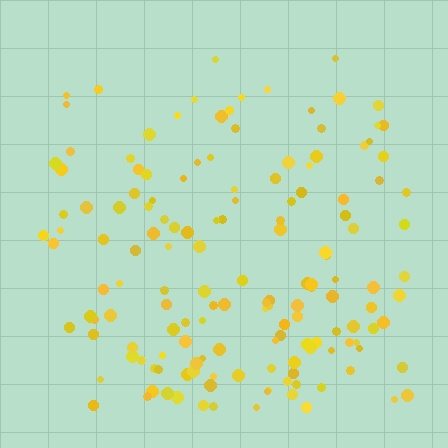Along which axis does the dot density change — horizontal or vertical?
Vertical.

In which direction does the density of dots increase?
From top to bottom, with the bottom side densest.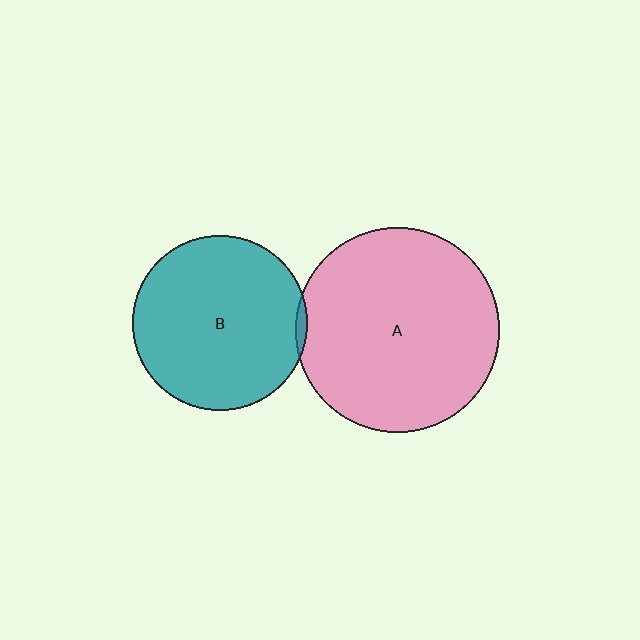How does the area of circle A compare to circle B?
Approximately 1.4 times.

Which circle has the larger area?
Circle A (pink).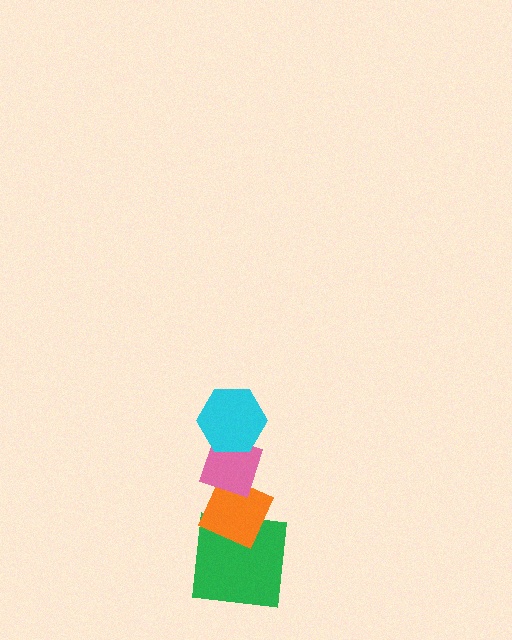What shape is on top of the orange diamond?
The pink diamond is on top of the orange diamond.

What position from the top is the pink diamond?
The pink diamond is 2nd from the top.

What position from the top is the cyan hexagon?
The cyan hexagon is 1st from the top.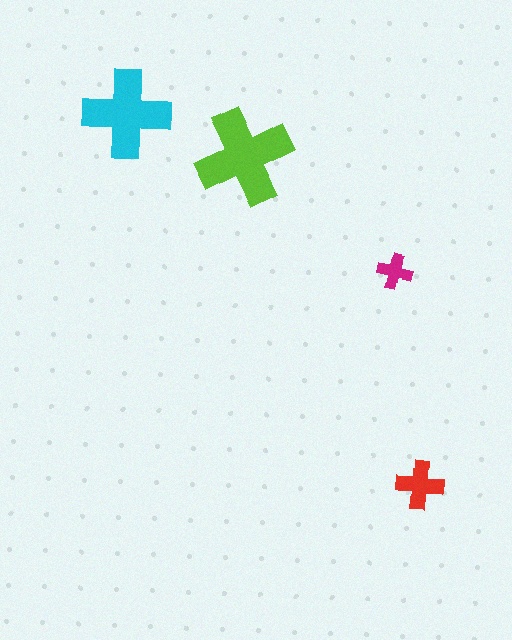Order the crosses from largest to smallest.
the lime one, the cyan one, the red one, the magenta one.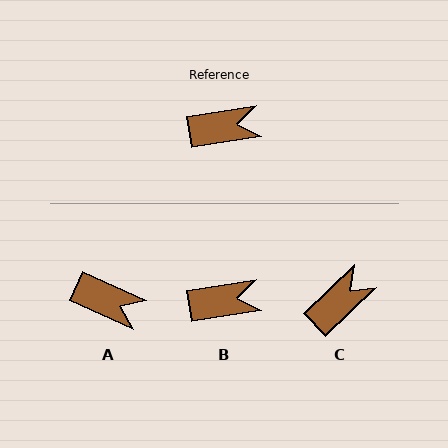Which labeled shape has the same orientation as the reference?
B.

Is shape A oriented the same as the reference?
No, it is off by about 34 degrees.